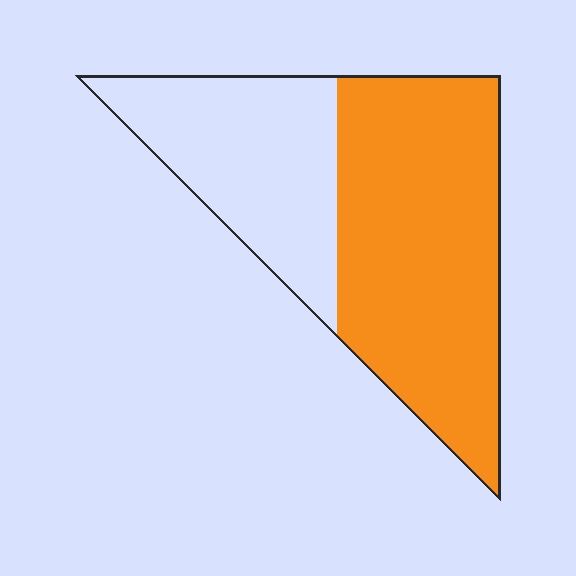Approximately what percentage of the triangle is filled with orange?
Approximately 60%.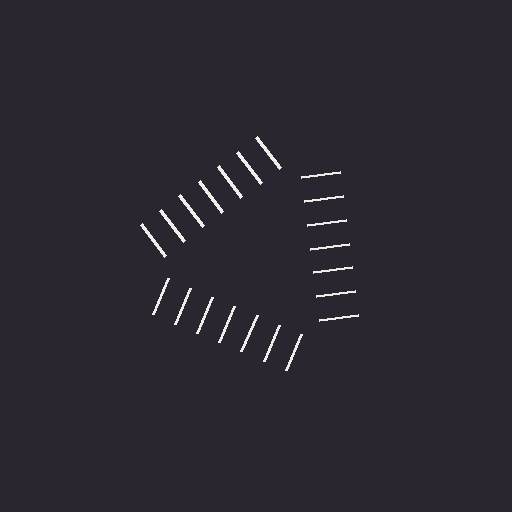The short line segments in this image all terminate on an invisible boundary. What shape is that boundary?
An illusory triangle — the line segments terminate on its edges but no continuous stroke is drawn.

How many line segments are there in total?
21 — 7 along each of the 3 edges.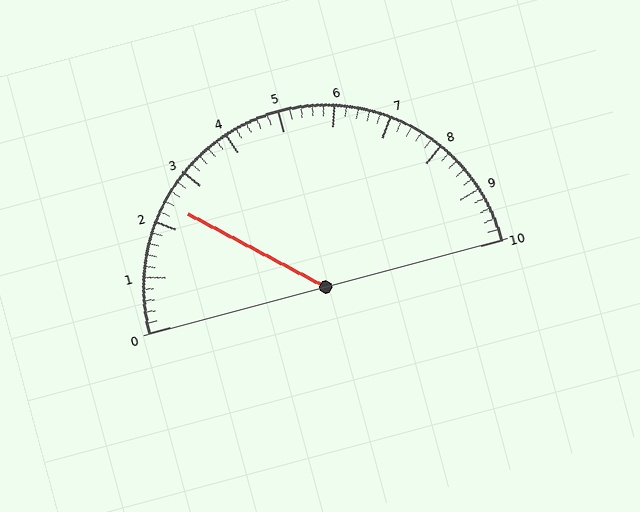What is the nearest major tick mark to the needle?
The nearest major tick mark is 2.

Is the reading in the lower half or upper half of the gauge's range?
The reading is in the lower half of the range (0 to 10).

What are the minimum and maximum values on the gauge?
The gauge ranges from 0 to 10.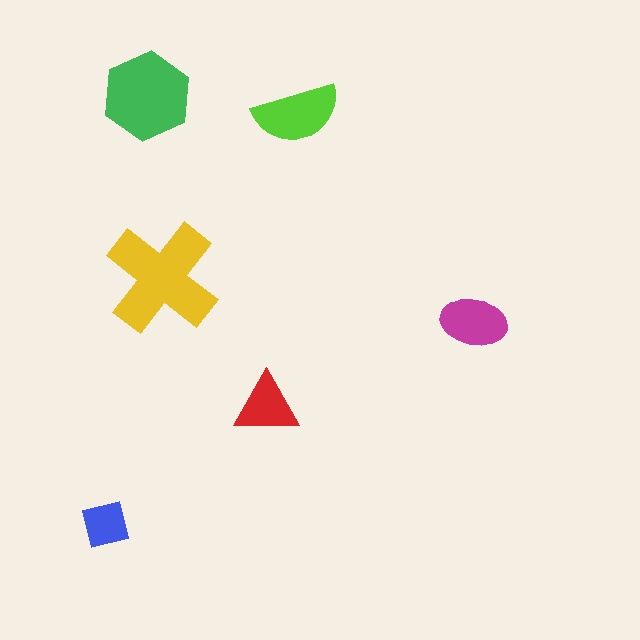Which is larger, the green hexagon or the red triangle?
The green hexagon.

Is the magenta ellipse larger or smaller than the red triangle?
Larger.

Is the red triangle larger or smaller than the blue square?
Larger.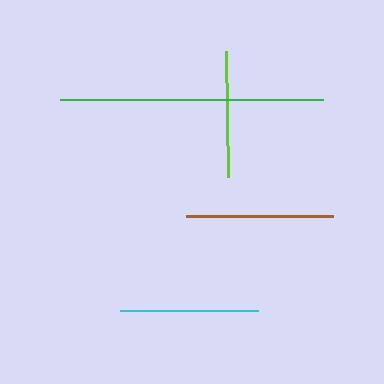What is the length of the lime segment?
The lime segment is approximately 126 pixels long.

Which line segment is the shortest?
The lime line is the shortest at approximately 126 pixels.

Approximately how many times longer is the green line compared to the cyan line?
The green line is approximately 1.9 times the length of the cyan line.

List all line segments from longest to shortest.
From longest to shortest: green, brown, cyan, lime.